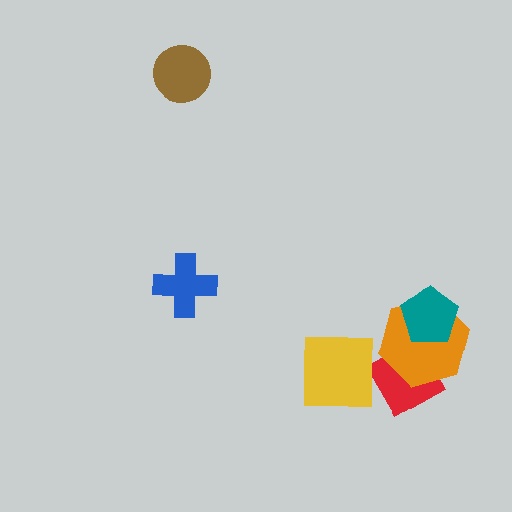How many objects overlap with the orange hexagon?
2 objects overlap with the orange hexagon.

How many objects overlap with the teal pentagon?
1 object overlaps with the teal pentagon.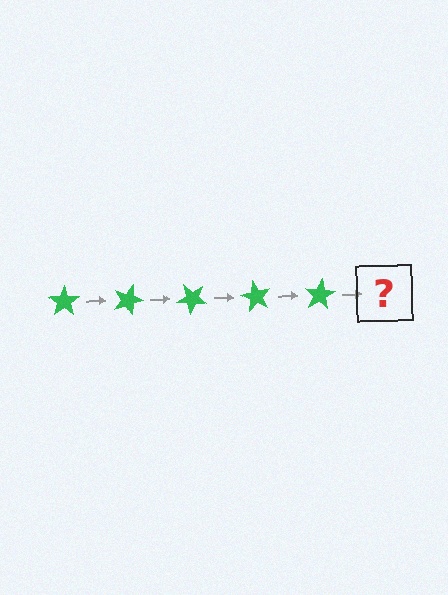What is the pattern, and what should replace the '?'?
The pattern is that the star rotates 20 degrees each step. The '?' should be a green star rotated 100 degrees.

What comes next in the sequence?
The next element should be a green star rotated 100 degrees.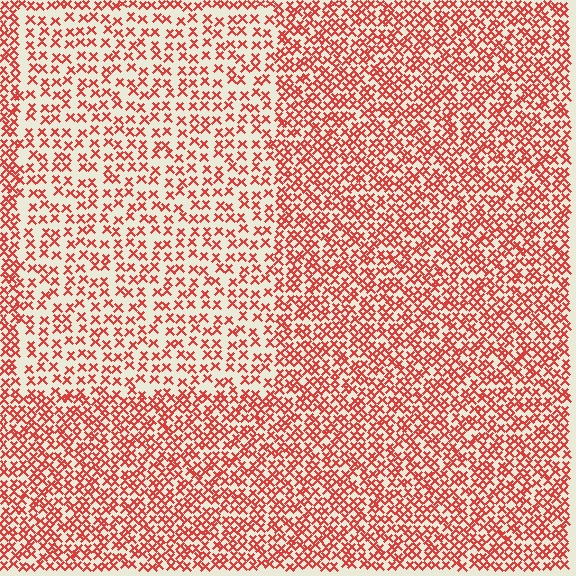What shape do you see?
I see a rectangle.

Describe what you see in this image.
The image contains small red elements arranged at two different densities. A rectangle-shaped region is visible where the elements are less densely packed than the surrounding area.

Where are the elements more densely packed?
The elements are more densely packed outside the rectangle boundary.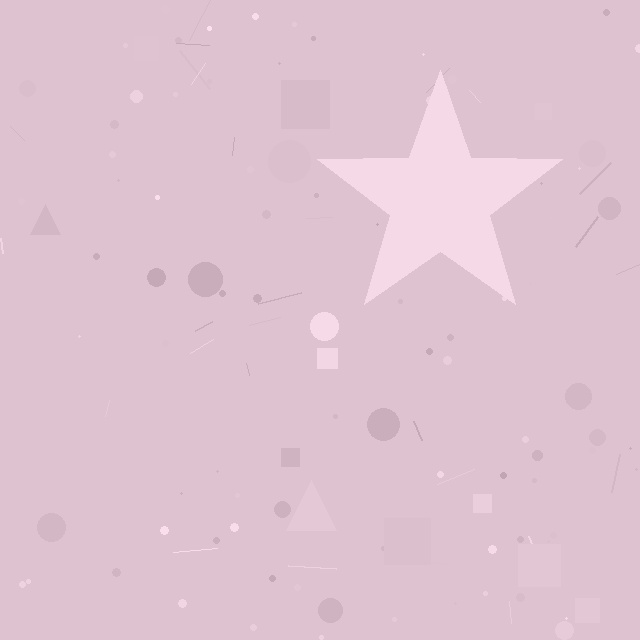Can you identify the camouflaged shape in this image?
The camouflaged shape is a star.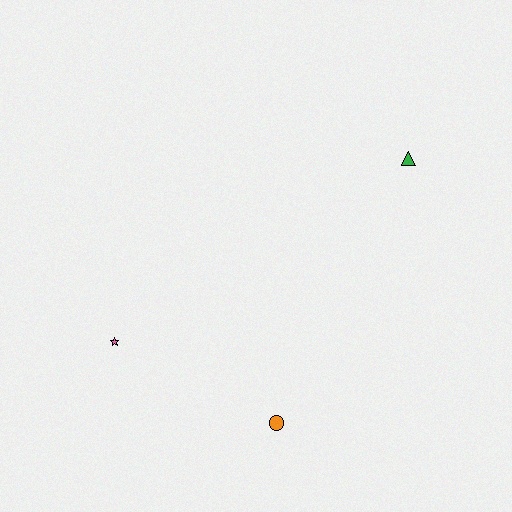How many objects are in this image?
There are 3 objects.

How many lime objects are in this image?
There are no lime objects.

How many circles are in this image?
There is 1 circle.